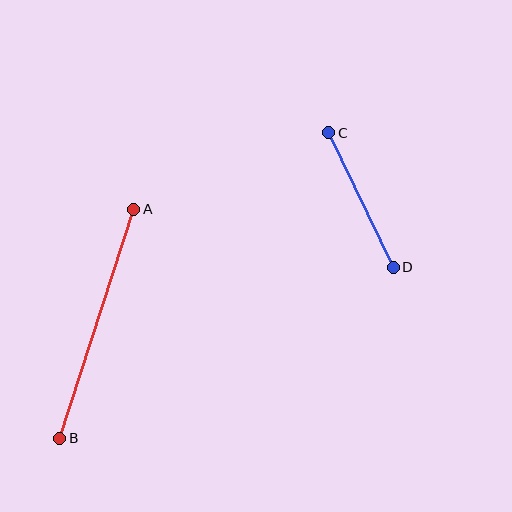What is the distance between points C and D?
The distance is approximately 149 pixels.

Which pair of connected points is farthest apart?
Points A and B are farthest apart.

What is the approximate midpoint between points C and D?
The midpoint is at approximately (361, 200) pixels.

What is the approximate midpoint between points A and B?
The midpoint is at approximately (97, 324) pixels.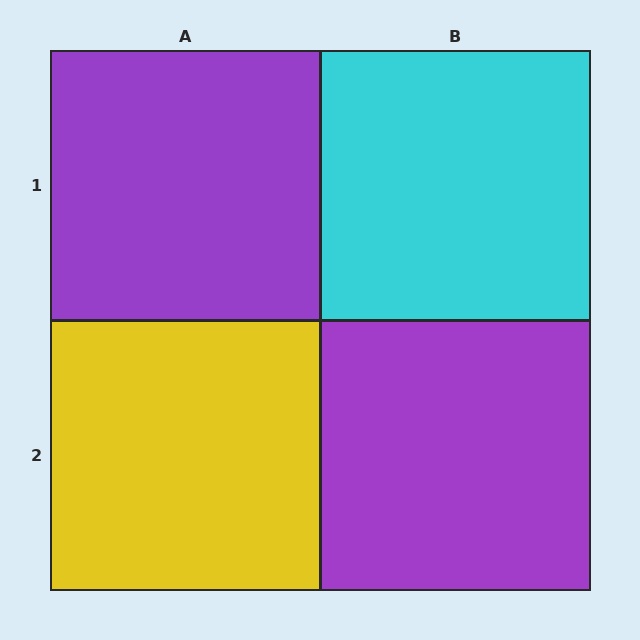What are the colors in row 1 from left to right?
Purple, cyan.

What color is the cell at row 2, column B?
Purple.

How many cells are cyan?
1 cell is cyan.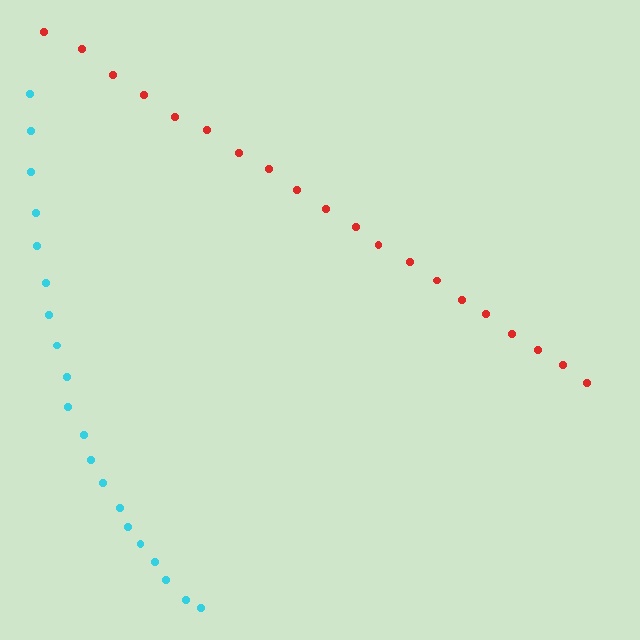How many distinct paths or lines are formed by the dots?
There are 2 distinct paths.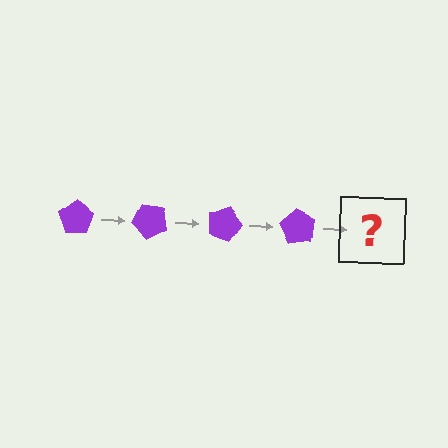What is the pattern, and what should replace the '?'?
The pattern is that the pentagon rotates 45 degrees each step. The '?' should be a purple pentagon rotated 180 degrees.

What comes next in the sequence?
The next element should be a purple pentagon rotated 180 degrees.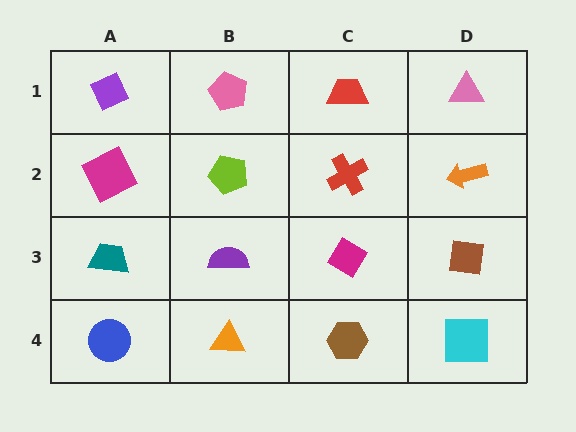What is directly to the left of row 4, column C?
An orange triangle.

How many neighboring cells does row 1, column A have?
2.